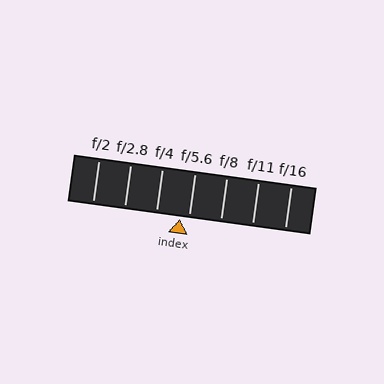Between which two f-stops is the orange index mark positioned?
The index mark is between f/4 and f/5.6.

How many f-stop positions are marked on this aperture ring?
There are 7 f-stop positions marked.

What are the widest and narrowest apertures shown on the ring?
The widest aperture shown is f/2 and the narrowest is f/16.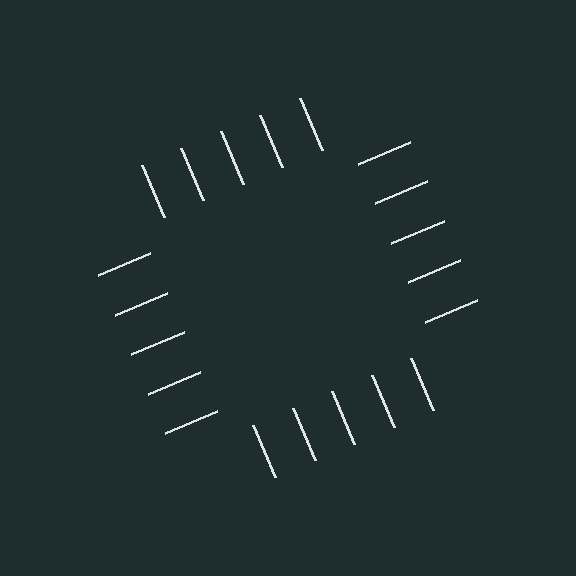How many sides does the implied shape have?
4 sides — the line-ends trace a square.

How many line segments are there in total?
20 — 5 along each of the 4 edges.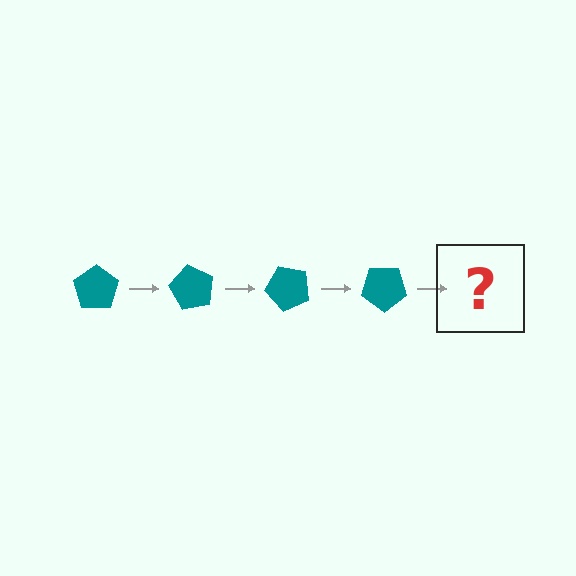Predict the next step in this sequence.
The next step is a teal pentagon rotated 240 degrees.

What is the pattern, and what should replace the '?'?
The pattern is that the pentagon rotates 60 degrees each step. The '?' should be a teal pentagon rotated 240 degrees.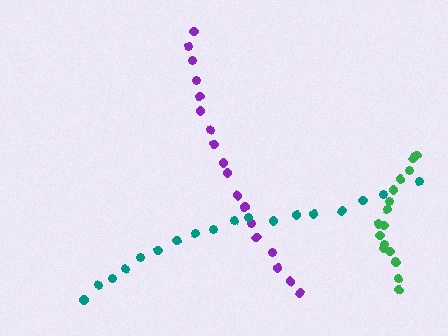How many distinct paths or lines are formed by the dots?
There are 3 distinct paths.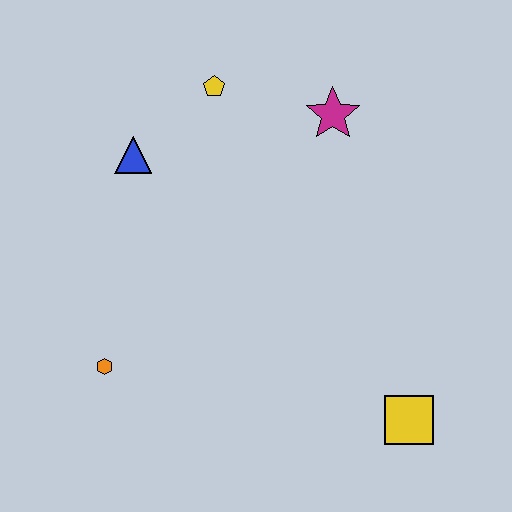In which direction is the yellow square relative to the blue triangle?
The yellow square is to the right of the blue triangle.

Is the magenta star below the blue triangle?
No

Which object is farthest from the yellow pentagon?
The yellow square is farthest from the yellow pentagon.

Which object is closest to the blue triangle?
The yellow pentagon is closest to the blue triangle.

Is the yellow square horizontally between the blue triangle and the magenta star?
No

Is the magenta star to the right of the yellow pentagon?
Yes